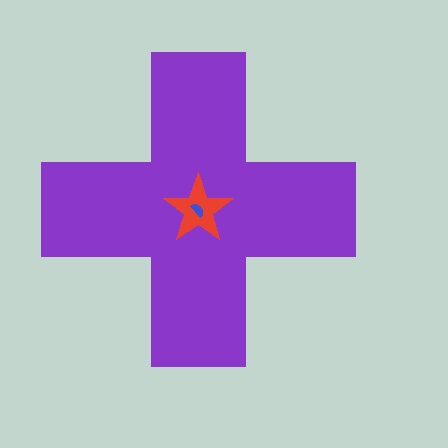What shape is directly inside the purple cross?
The red star.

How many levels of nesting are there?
3.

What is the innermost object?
The blue semicircle.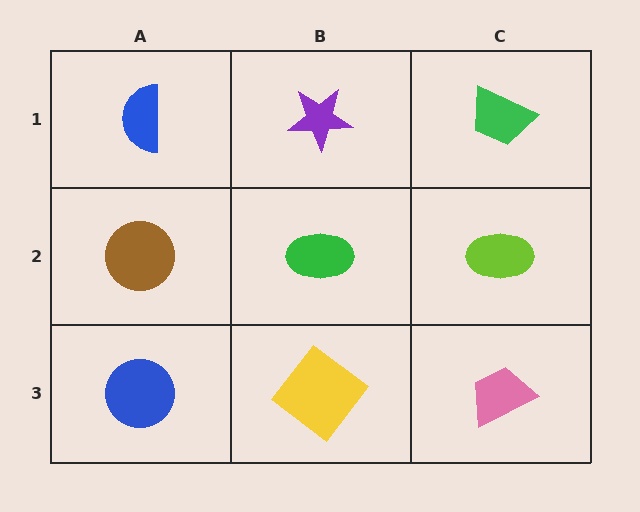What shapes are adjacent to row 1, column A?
A brown circle (row 2, column A), a purple star (row 1, column B).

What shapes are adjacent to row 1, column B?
A green ellipse (row 2, column B), a blue semicircle (row 1, column A), a green trapezoid (row 1, column C).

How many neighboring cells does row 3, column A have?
2.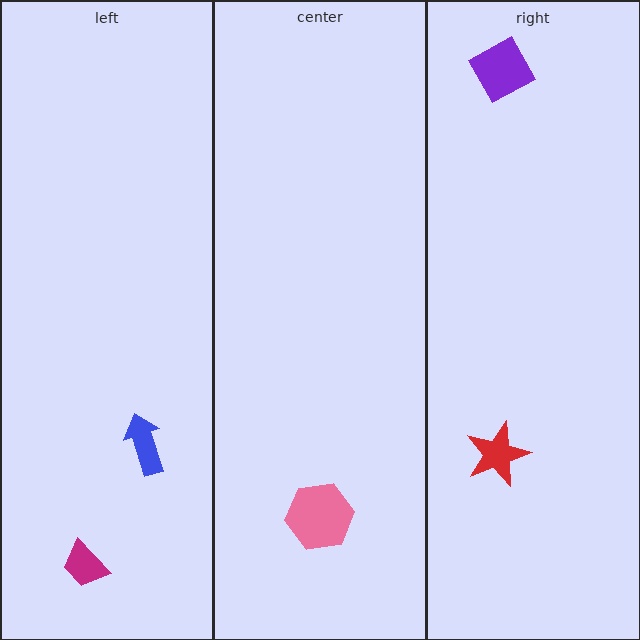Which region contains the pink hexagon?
The center region.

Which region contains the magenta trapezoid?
The left region.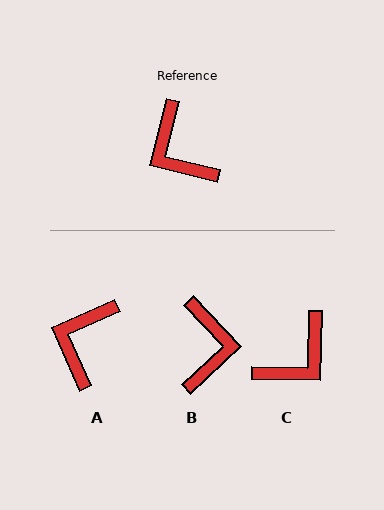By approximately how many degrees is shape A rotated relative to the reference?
Approximately 52 degrees clockwise.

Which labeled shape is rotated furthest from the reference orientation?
B, about 147 degrees away.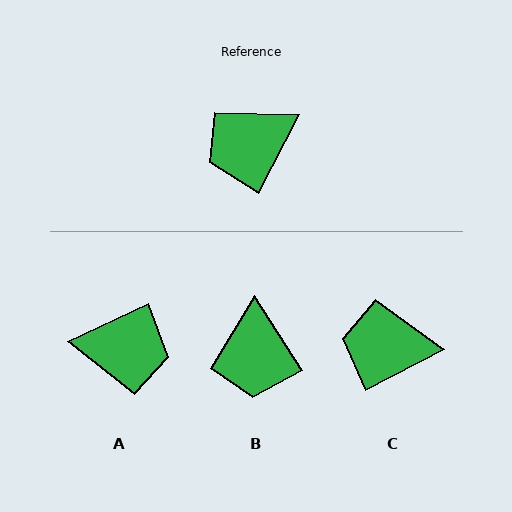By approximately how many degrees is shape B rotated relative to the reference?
Approximately 61 degrees counter-clockwise.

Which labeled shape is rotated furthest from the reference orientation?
A, about 143 degrees away.